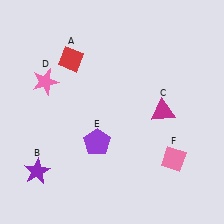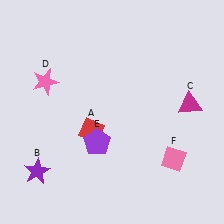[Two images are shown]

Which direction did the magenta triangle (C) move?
The magenta triangle (C) moved right.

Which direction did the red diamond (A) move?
The red diamond (A) moved down.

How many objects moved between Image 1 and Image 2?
2 objects moved between the two images.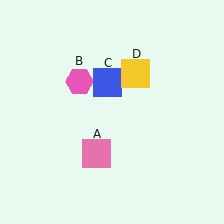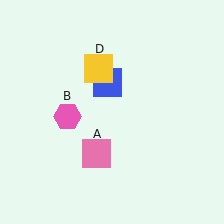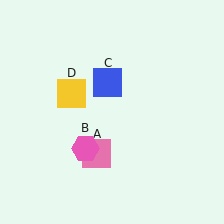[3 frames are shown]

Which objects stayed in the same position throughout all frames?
Pink square (object A) and blue square (object C) remained stationary.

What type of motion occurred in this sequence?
The pink hexagon (object B), yellow square (object D) rotated counterclockwise around the center of the scene.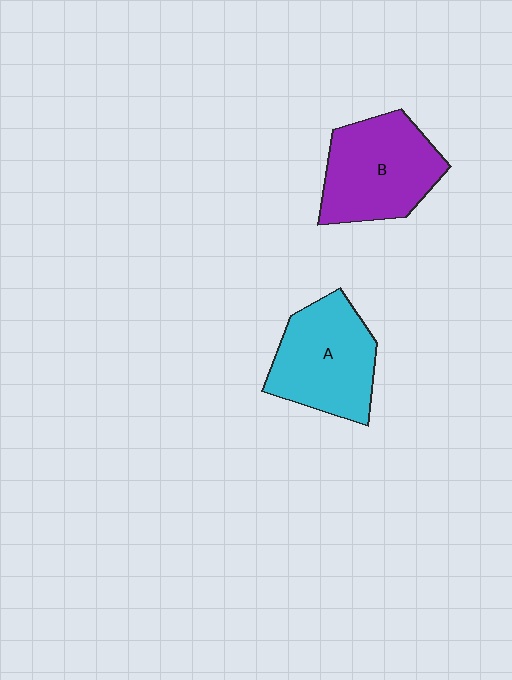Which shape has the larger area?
Shape B (purple).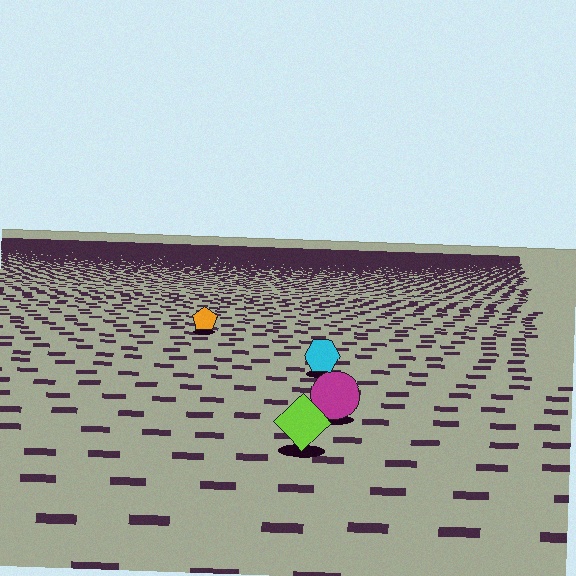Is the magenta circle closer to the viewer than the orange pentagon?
Yes. The magenta circle is closer — you can tell from the texture gradient: the ground texture is coarser near it.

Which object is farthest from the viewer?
The orange pentagon is farthest from the viewer. It appears smaller and the ground texture around it is denser.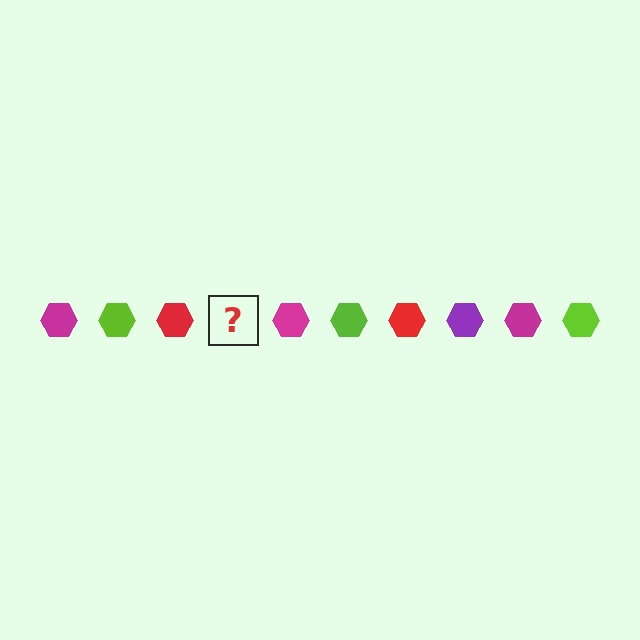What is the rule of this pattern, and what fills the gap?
The rule is that the pattern cycles through magenta, lime, red, purple hexagons. The gap should be filled with a purple hexagon.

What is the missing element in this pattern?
The missing element is a purple hexagon.